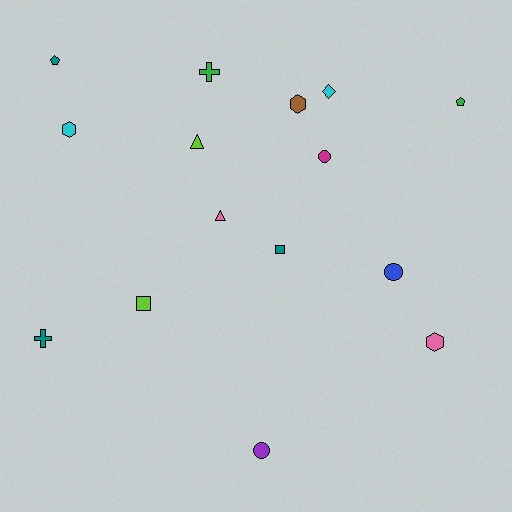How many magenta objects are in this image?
There is 1 magenta object.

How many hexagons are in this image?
There are 3 hexagons.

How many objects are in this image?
There are 15 objects.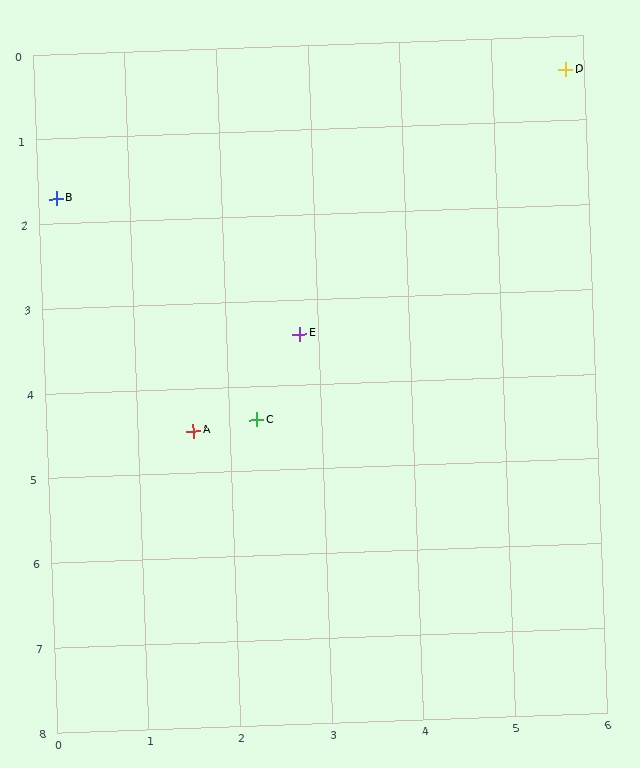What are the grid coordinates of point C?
Point C is at approximately (2.3, 4.4).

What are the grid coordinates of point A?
Point A is at approximately (1.6, 4.5).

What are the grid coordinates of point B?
Point B is at approximately (0.2, 1.7).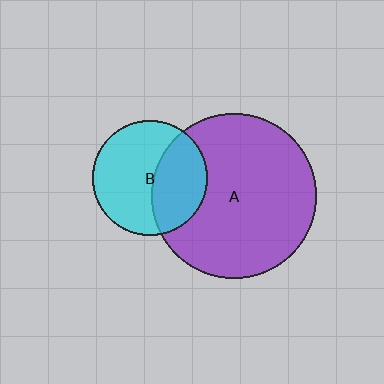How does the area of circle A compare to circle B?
Approximately 2.1 times.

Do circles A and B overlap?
Yes.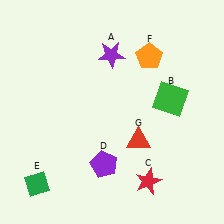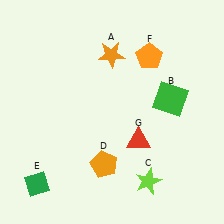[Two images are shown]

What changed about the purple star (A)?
In Image 1, A is purple. In Image 2, it changed to orange.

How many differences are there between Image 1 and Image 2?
There are 3 differences between the two images.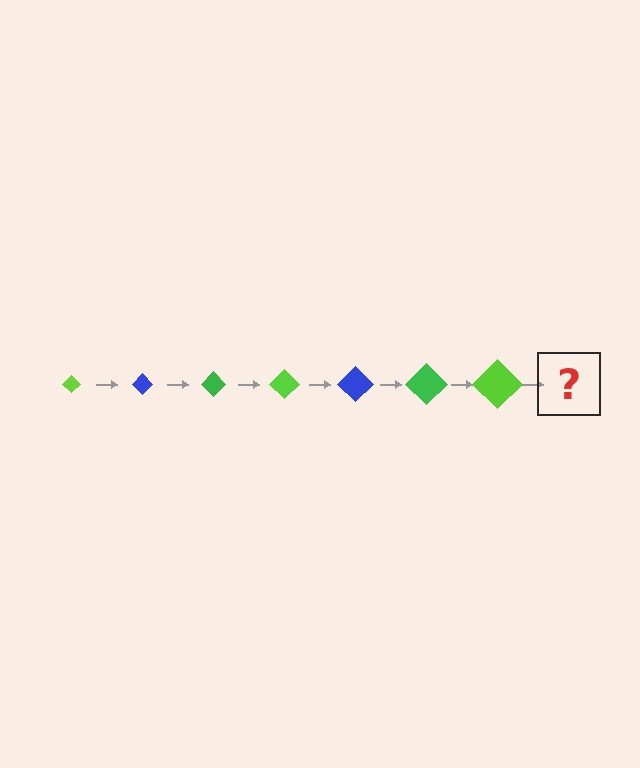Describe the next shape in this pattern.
It should be a blue diamond, larger than the previous one.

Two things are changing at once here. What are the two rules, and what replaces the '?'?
The two rules are that the diamond grows larger each step and the color cycles through lime, blue, and green. The '?' should be a blue diamond, larger than the previous one.